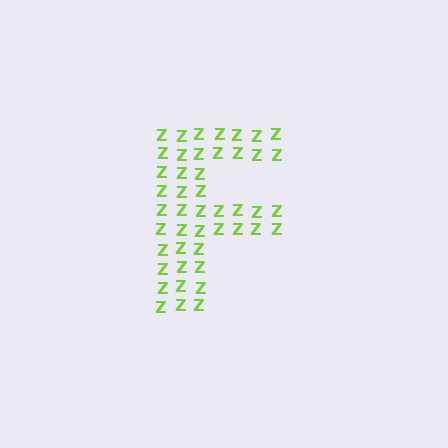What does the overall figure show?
The overall figure shows the letter F.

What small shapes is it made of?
It is made of small letter Z's.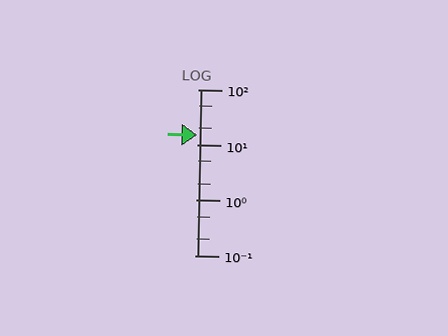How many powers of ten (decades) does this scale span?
The scale spans 3 decades, from 0.1 to 100.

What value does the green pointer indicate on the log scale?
The pointer indicates approximately 15.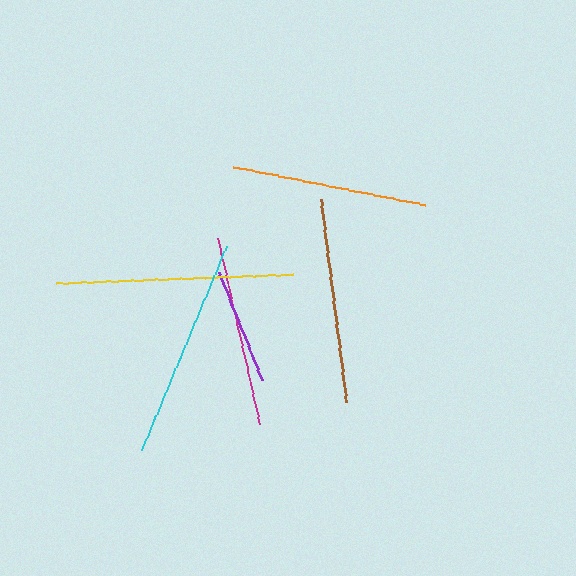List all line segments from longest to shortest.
From longest to shortest: yellow, cyan, brown, orange, magenta, purple.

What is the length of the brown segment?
The brown segment is approximately 204 pixels long.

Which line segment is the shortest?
The purple line is the shortest at approximately 116 pixels.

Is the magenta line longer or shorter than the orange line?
The orange line is longer than the magenta line.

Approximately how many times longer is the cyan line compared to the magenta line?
The cyan line is approximately 1.2 times the length of the magenta line.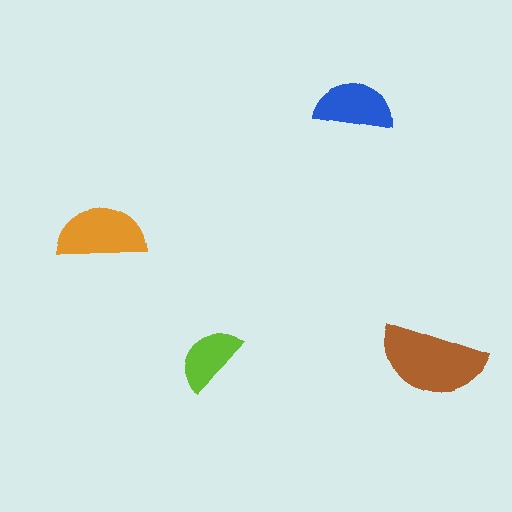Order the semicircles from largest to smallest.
the brown one, the orange one, the blue one, the lime one.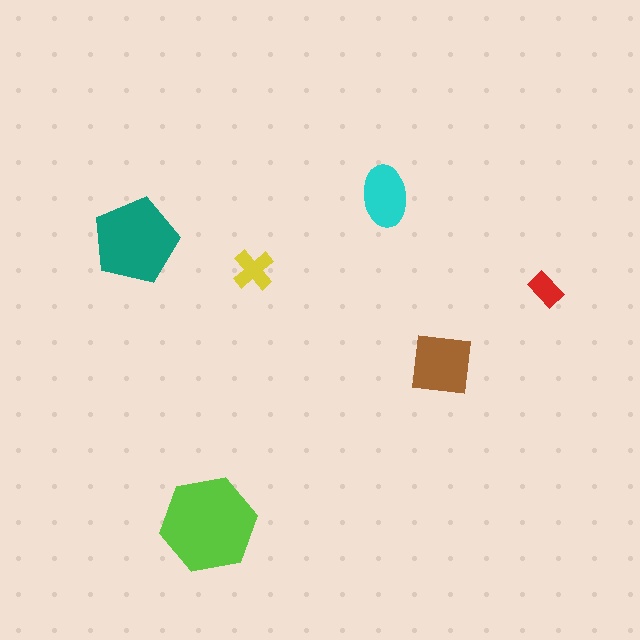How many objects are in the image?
There are 6 objects in the image.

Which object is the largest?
The lime hexagon.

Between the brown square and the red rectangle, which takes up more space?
The brown square.